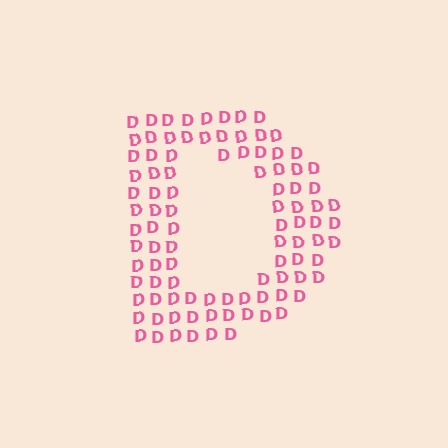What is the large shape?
The large shape is the letter D.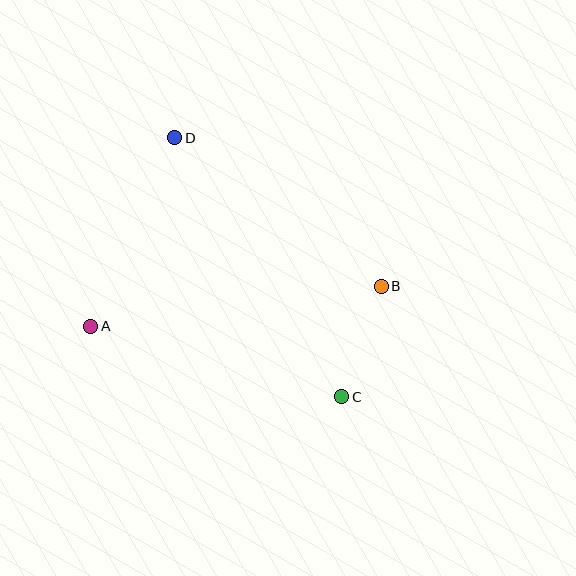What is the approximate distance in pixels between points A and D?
The distance between A and D is approximately 206 pixels.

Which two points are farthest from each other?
Points C and D are farthest from each other.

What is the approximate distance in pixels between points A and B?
The distance between A and B is approximately 293 pixels.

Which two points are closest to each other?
Points B and C are closest to each other.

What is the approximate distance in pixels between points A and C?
The distance between A and C is approximately 260 pixels.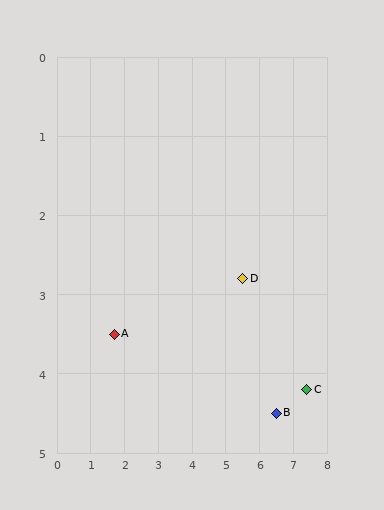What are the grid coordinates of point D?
Point D is at approximately (5.5, 2.8).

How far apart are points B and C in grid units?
Points B and C are about 0.9 grid units apart.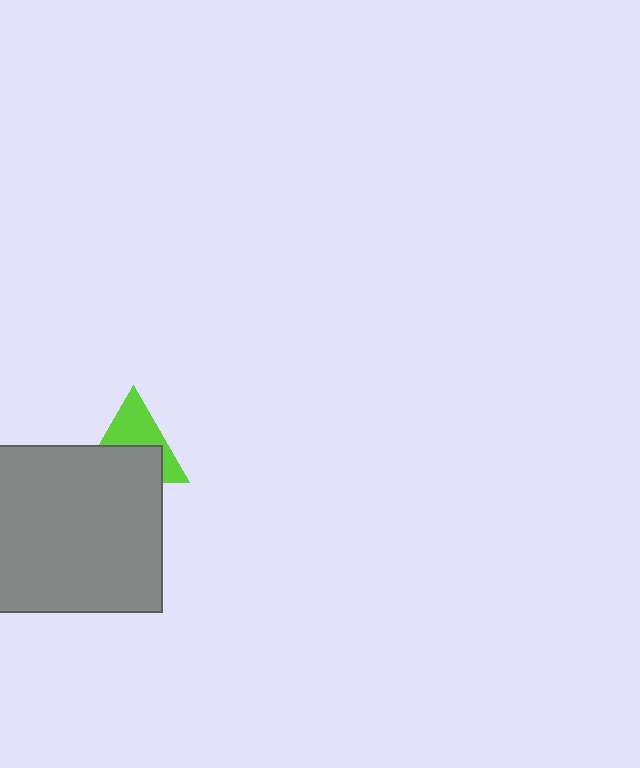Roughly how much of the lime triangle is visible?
About half of it is visible (roughly 49%).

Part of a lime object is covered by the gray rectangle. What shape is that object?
It is a triangle.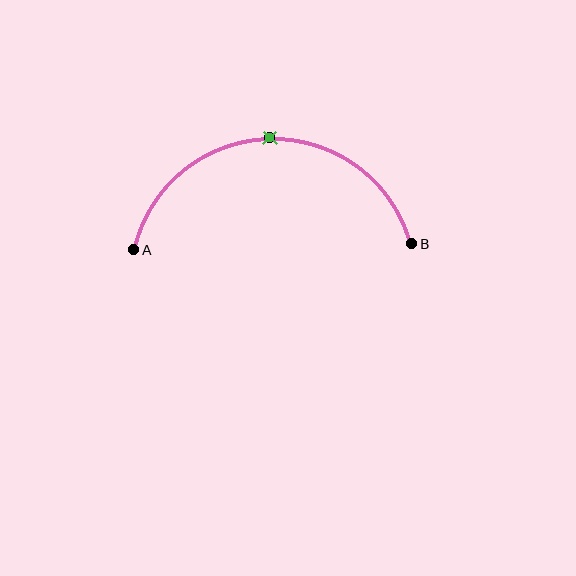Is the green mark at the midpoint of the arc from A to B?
Yes. The green mark lies on the arc at equal arc-length from both A and B — it is the arc midpoint.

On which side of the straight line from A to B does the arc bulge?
The arc bulges above the straight line connecting A and B.